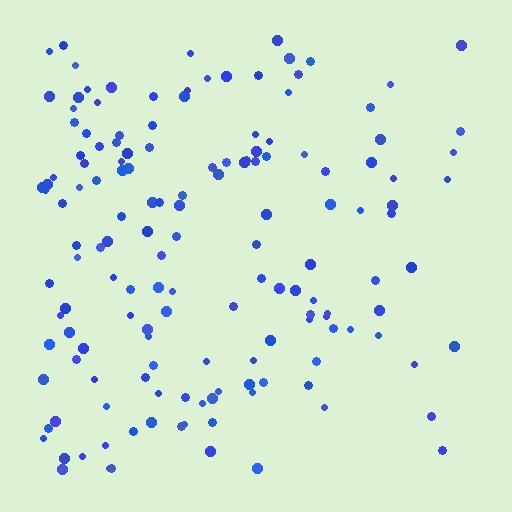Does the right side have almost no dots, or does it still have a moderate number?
Still a moderate number, just noticeably fewer than the left.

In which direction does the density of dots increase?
From right to left, with the left side densest.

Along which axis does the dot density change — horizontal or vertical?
Horizontal.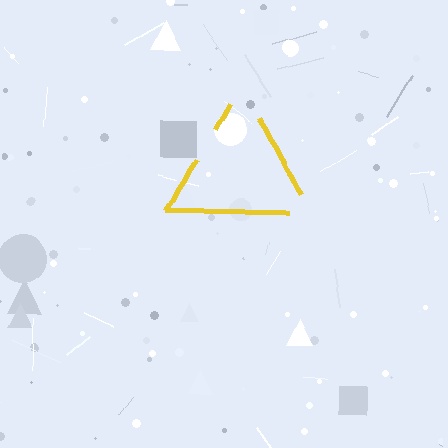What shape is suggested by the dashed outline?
The dashed outline suggests a triangle.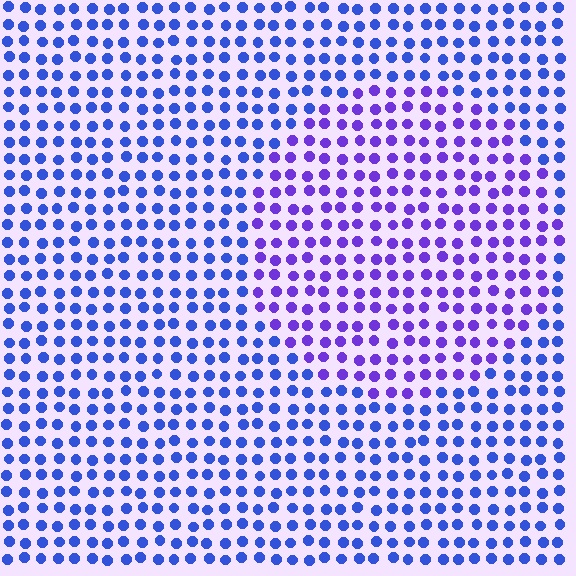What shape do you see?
I see a circle.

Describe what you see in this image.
The image is filled with small blue elements in a uniform arrangement. A circle-shaped region is visible where the elements are tinted to a slightly different hue, forming a subtle color boundary.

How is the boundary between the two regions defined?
The boundary is defined purely by a slight shift in hue (about 34 degrees). Spacing, size, and orientation are identical on both sides.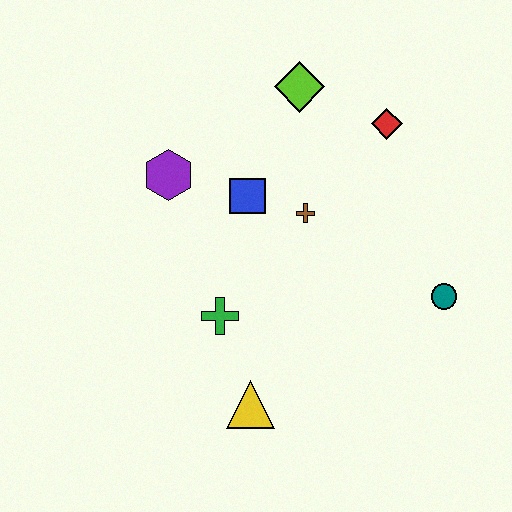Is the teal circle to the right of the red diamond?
Yes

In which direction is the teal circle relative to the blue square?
The teal circle is to the right of the blue square.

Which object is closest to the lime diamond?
The red diamond is closest to the lime diamond.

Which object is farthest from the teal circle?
The purple hexagon is farthest from the teal circle.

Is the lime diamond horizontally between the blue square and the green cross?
No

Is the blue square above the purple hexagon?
No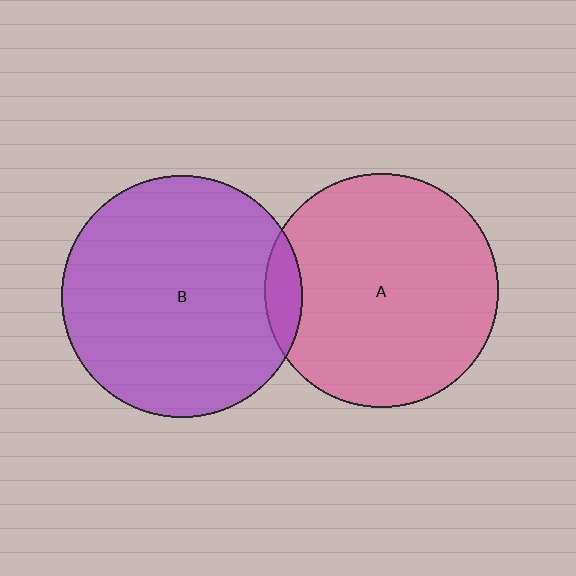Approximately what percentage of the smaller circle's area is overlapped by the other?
Approximately 10%.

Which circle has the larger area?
Circle B (purple).